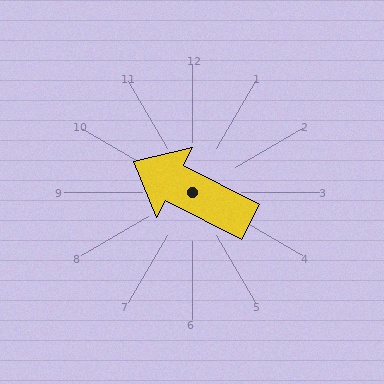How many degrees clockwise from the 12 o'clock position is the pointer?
Approximately 297 degrees.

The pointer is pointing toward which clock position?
Roughly 10 o'clock.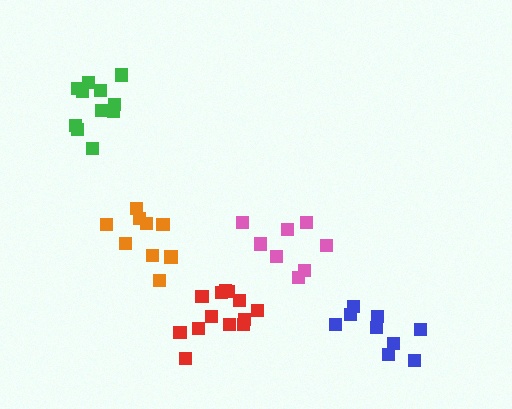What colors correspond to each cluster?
The clusters are colored: pink, blue, orange, green, red.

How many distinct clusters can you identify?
There are 5 distinct clusters.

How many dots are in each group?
Group 1: 9 dots, Group 2: 9 dots, Group 3: 9 dots, Group 4: 11 dots, Group 5: 13 dots (51 total).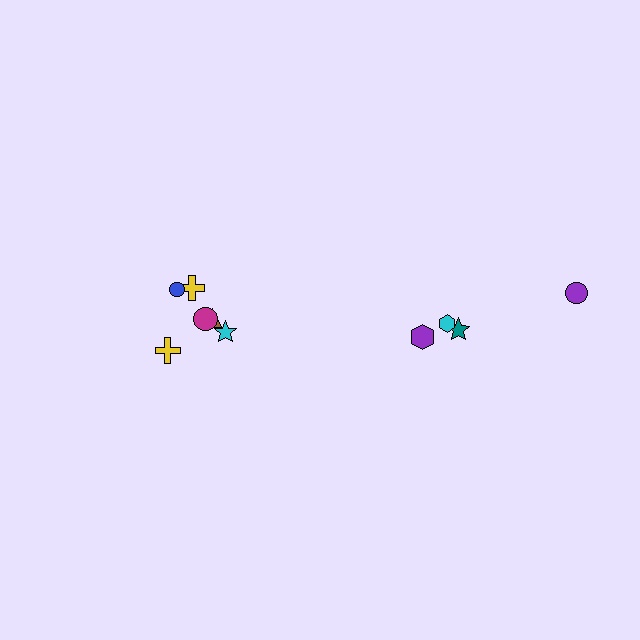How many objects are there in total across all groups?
There are 10 objects.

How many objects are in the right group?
There are 4 objects.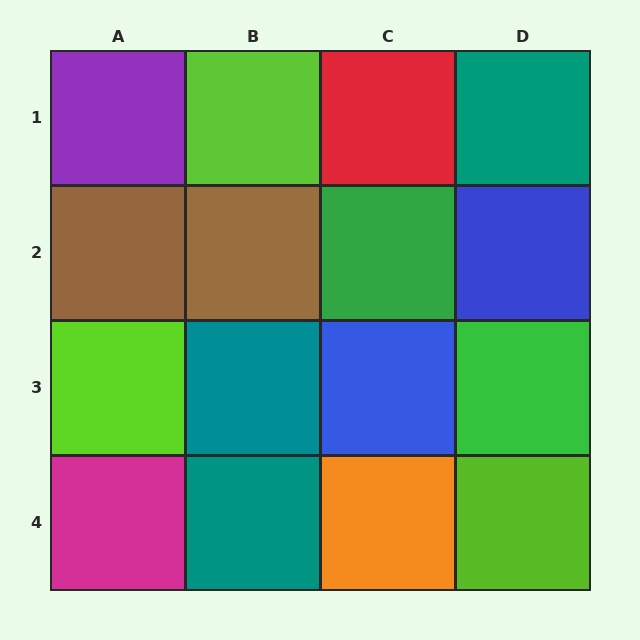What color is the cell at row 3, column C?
Blue.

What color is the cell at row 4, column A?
Magenta.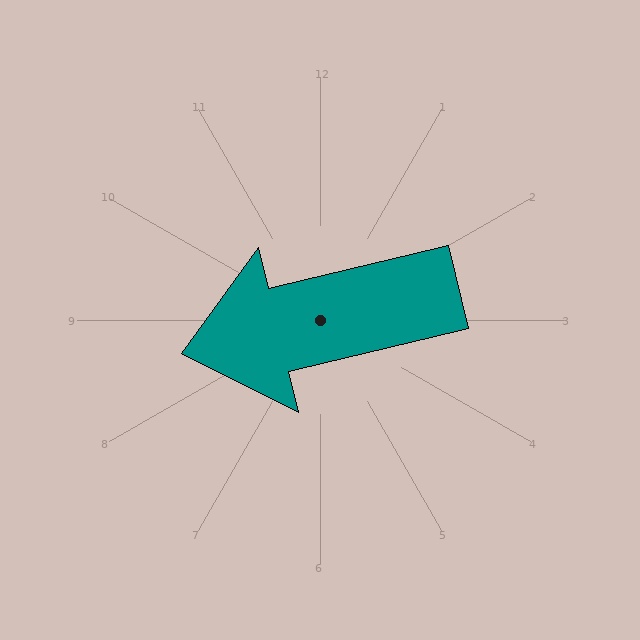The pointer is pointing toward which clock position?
Roughly 9 o'clock.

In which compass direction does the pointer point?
West.